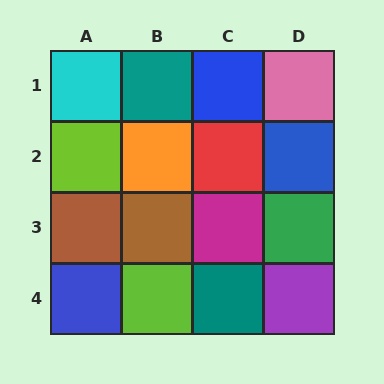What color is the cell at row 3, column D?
Green.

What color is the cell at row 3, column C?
Magenta.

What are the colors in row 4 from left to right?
Blue, lime, teal, purple.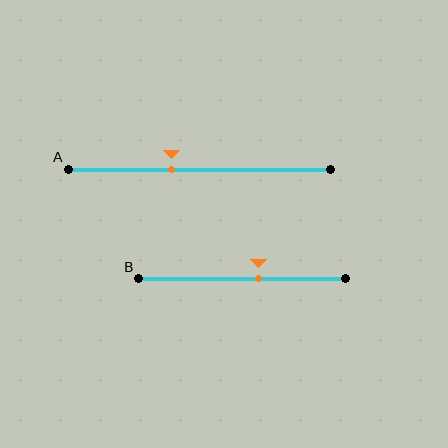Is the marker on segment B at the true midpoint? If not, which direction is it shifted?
No, the marker on segment B is shifted to the right by about 8% of the segment length.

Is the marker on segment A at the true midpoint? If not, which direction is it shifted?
No, the marker on segment A is shifted to the left by about 10% of the segment length.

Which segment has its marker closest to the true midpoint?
Segment B has its marker closest to the true midpoint.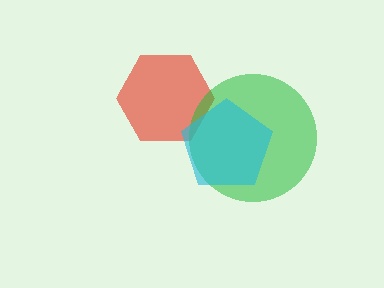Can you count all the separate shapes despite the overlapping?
Yes, there are 3 separate shapes.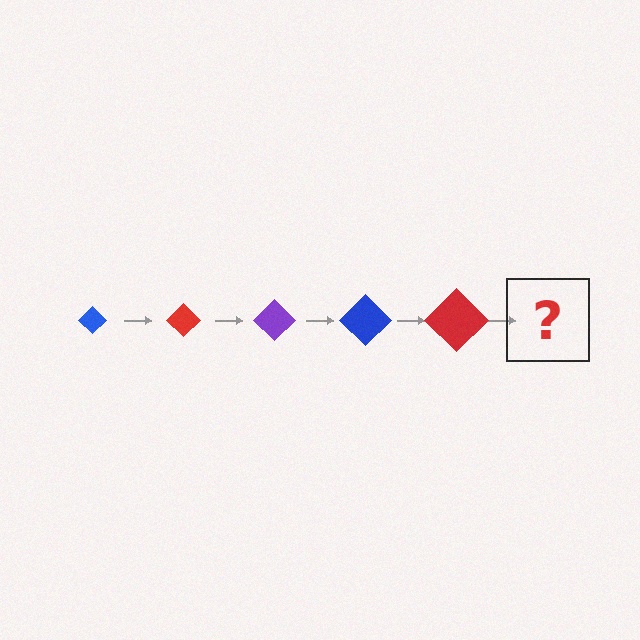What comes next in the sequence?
The next element should be a purple diamond, larger than the previous one.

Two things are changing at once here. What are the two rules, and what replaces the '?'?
The two rules are that the diamond grows larger each step and the color cycles through blue, red, and purple. The '?' should be a purple diamond, larger than the previous one.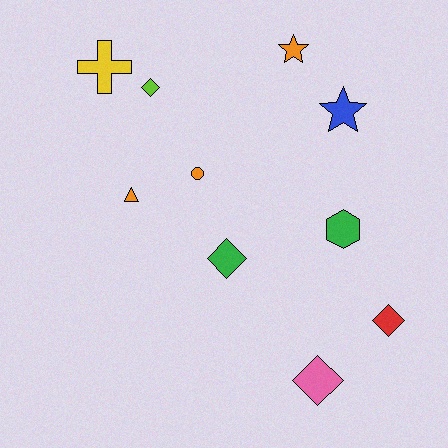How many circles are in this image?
There is 1 circle.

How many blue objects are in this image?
There is 1 blue object.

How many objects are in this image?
There are 10 objects.